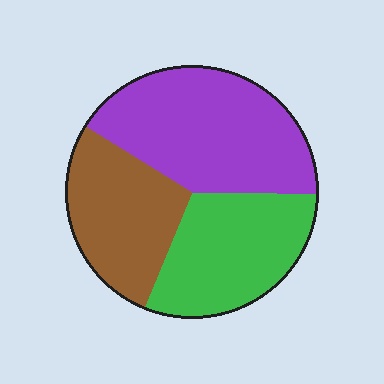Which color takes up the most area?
Purple, at roughly 40%.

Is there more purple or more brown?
Purple.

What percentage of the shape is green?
Green takes up about one third (1/3) of the shape.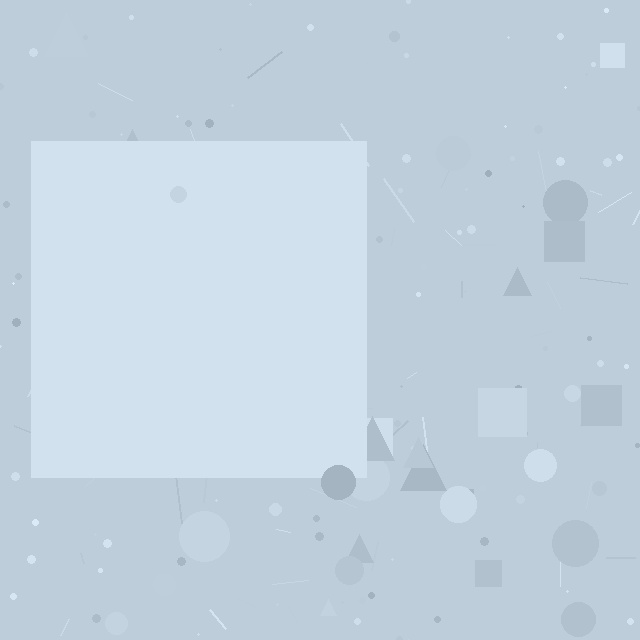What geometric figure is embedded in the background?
A square is embedded in the background.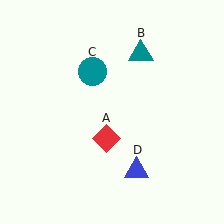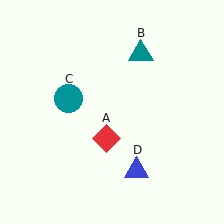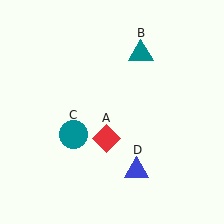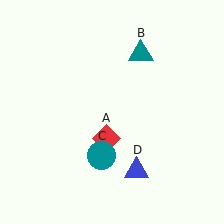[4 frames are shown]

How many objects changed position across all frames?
1 object changed position: teal circle (object C).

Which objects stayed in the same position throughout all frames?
Red diamond (object A) and teal triangle (object B) and blue triangle (object D) remained stationary.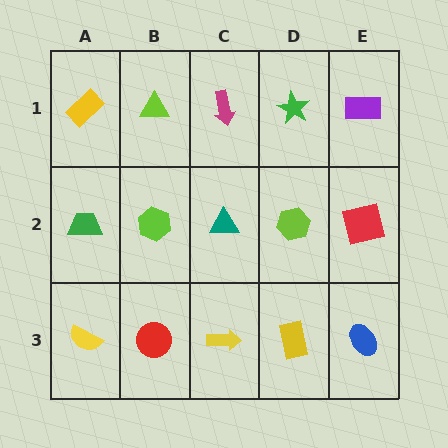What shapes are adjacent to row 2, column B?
A lime triangle (row 1, column B), a red circle (row 3, column B), a green trapezoid (row 2, column A), a teal triangle (row 2, column C).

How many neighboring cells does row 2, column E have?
3.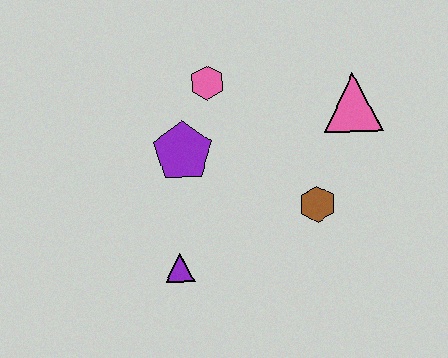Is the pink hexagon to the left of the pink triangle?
Yes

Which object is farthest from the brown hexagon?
The pink hexagon is farthest from the brown hexagon.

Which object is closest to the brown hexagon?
The pink triangle is closest to the brown hexagon.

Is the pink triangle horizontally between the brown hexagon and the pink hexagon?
No